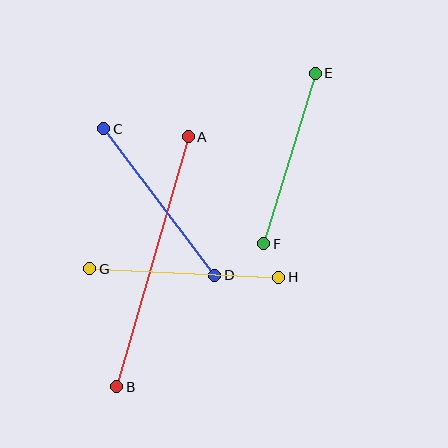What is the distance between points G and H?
The distance is approximately 189 pixels.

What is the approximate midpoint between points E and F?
The midpoint is at approximately (289, 159) pixels.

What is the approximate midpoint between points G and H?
The midpoint is at approximately (184, 273) pixels.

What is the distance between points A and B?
The distance is approximately 260 pixels.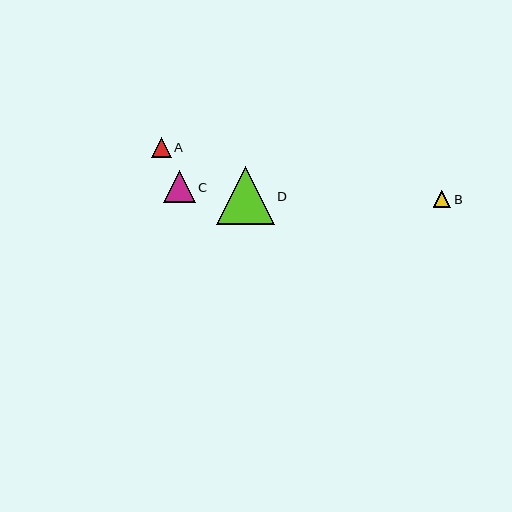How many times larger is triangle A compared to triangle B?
Triangle A is approximately 1.1 times the size of triangle B.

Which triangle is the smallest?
Triangle B is the smallest with a size of approximately 17 pixels.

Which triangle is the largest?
Triangle D is the largest with a size of approximately 58 pixels.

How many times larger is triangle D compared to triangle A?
Triangle D is approximately 2.9 times the size of triangle A.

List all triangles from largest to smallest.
From largest to smallest: D, C, A, B.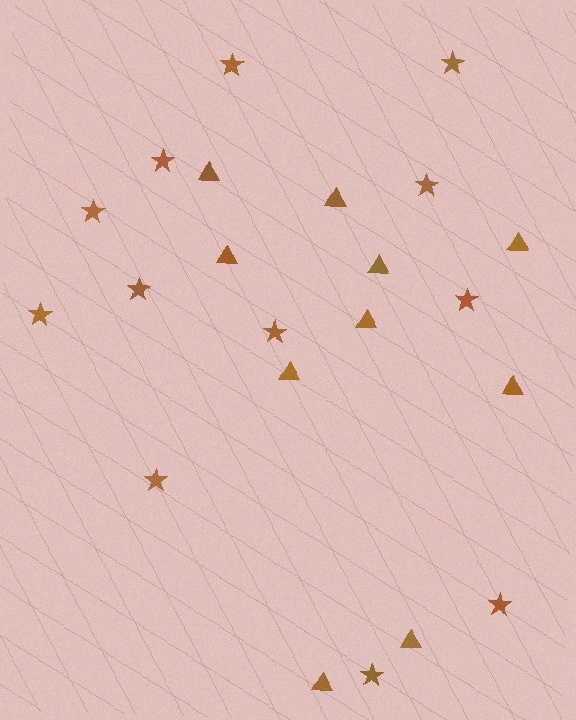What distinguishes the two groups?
There are 2 groups: one group of triangles (10) and one group of stars (12).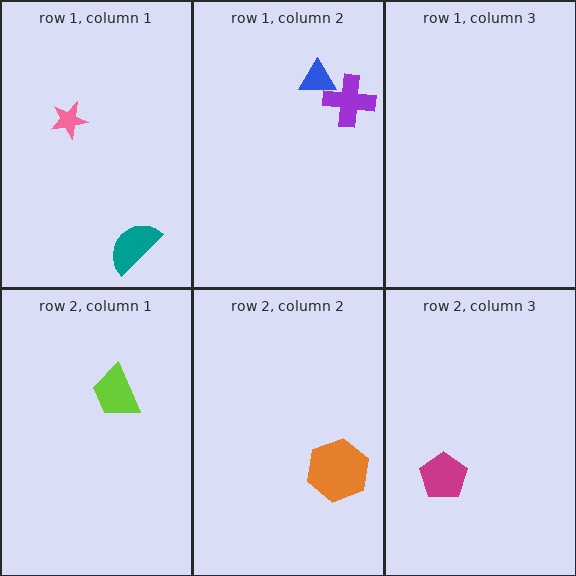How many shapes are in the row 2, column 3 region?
1.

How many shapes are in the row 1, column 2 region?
2.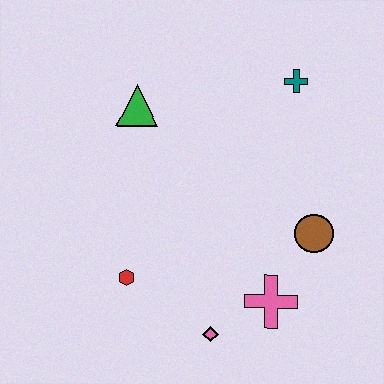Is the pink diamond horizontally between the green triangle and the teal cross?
Yes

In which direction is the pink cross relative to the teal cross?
The pink cross is below the teal cross.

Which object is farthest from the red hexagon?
The teal cross is farthest from the red hexagon.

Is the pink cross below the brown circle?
Yes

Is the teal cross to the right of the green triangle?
Yes